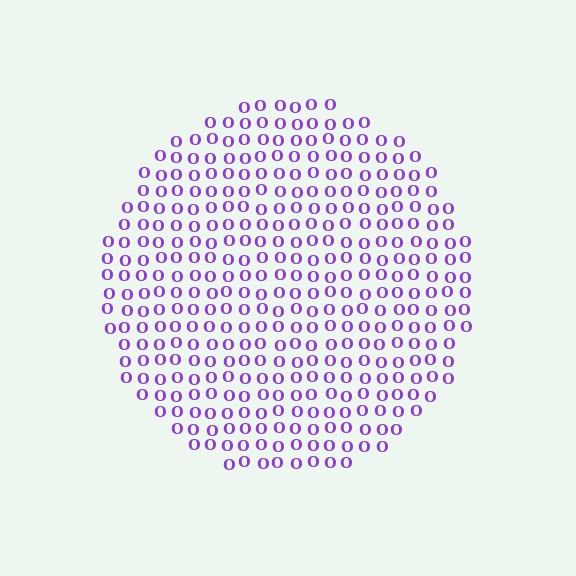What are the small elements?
The small elements are letter O's.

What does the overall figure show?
The overall figure shows a circle.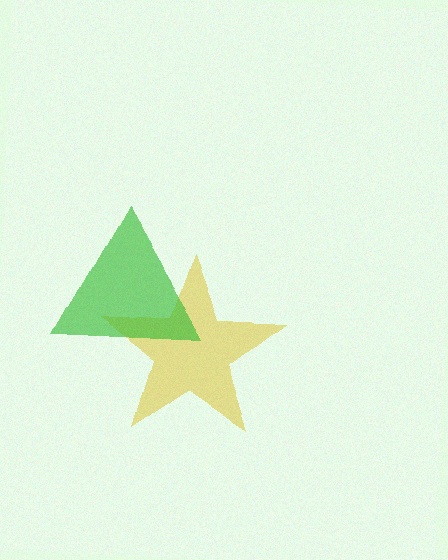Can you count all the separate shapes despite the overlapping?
Yes, there are 2 separate shapes.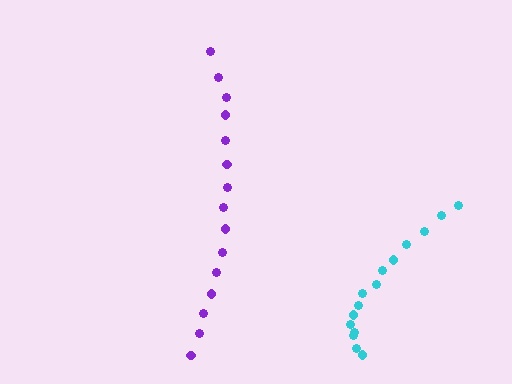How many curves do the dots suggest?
There are 2 distinct paths.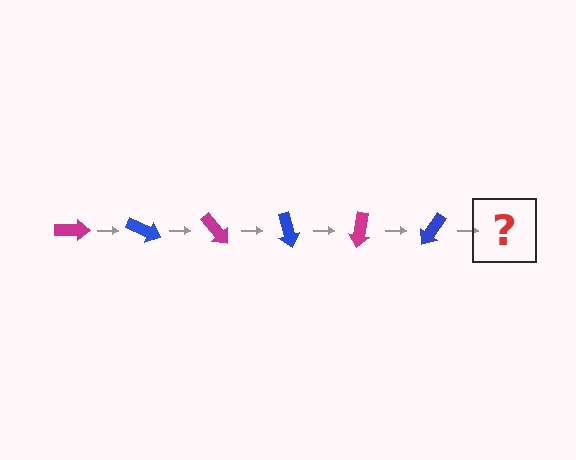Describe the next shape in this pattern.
It should be a magenta arrow, rotated 150 degrees from the start.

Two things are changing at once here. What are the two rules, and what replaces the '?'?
The two rules are that it rotates 25 degrees each step and the color cycles through magenta and blue. The '?' should be a magenta arrow, rotated 150 degrees from the start.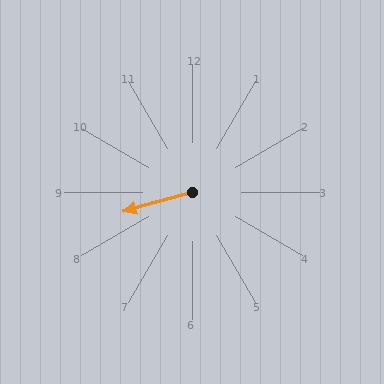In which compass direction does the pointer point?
West.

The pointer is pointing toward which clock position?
Roughly 8 o'clock.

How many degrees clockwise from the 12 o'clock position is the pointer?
Approximately 254 degrees.